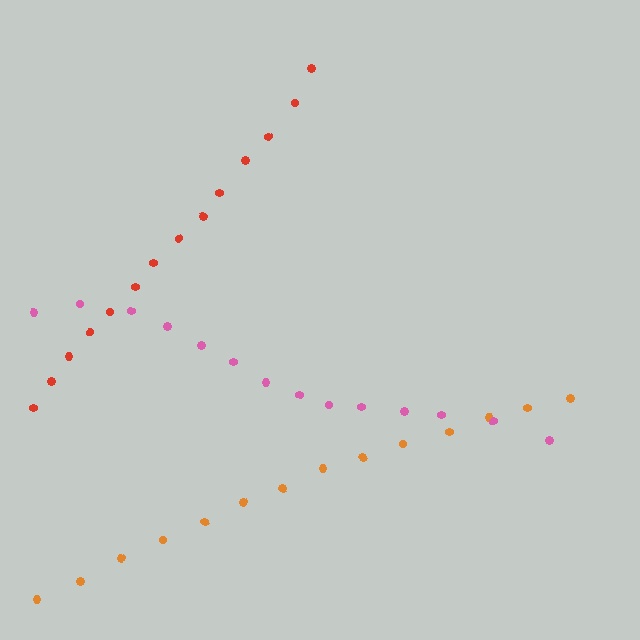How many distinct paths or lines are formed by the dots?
There are 3 distinct paths.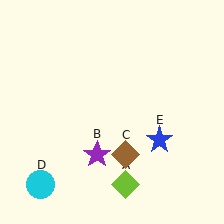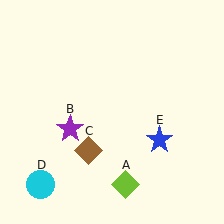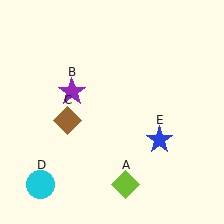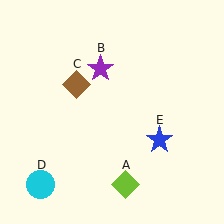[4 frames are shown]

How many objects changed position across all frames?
2 objects changed position: purple star (object B), brown diamond (object C).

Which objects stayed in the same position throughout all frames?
Lime diamond (object A) and cyan circle (object D) and blue star (object E) remained stationary.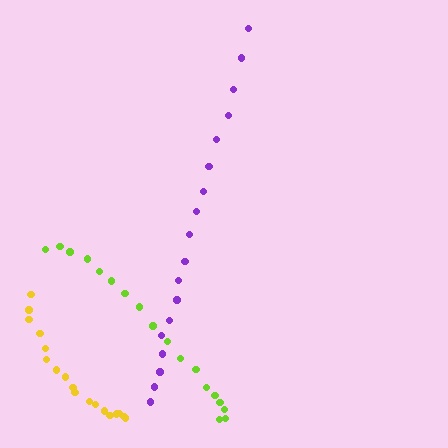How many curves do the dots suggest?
There are 3 distinct paths.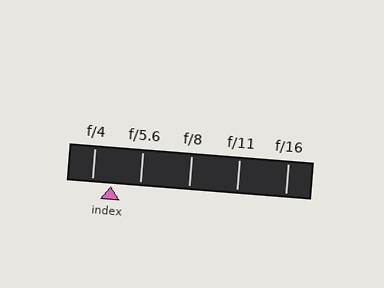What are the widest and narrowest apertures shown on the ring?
The widest aperture shown is f/4 and the narrowest is f/16.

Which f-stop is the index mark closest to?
The index mark is closest to f/4.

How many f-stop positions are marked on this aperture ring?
There are 5 f-stop positions marked.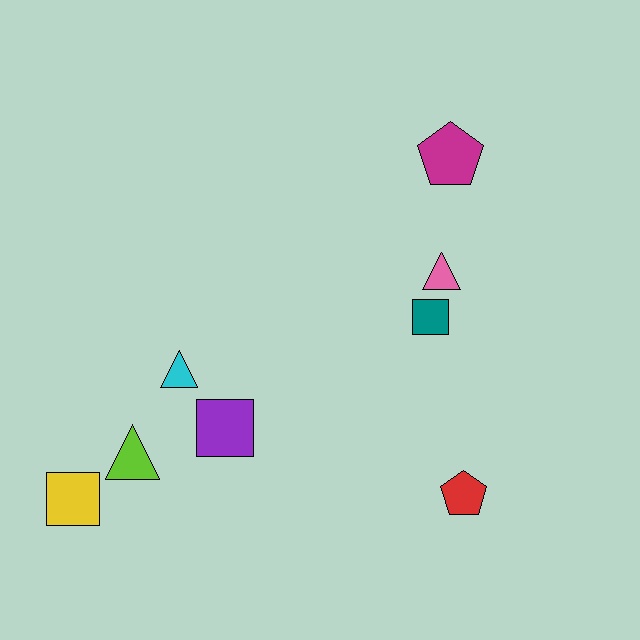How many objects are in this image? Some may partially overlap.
There are 8 objects.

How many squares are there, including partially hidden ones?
There are 3 squares.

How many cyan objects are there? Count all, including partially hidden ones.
There is 1 cyan object.